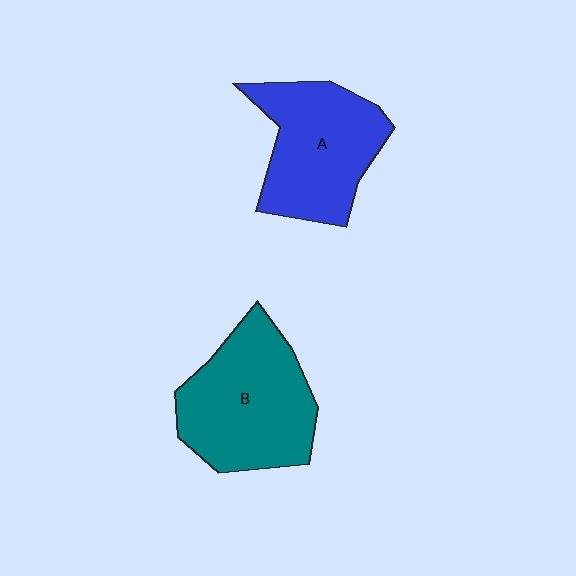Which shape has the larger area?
Shape B (teal).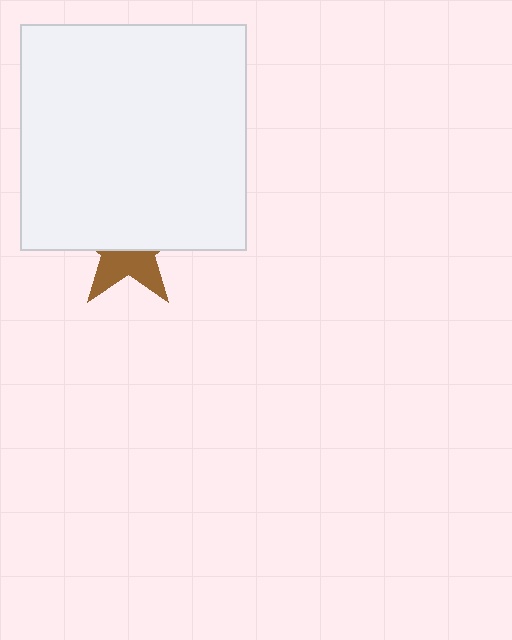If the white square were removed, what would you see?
You would see the complete brown star.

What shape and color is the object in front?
The object in front is a white square.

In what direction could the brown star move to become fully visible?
The brown star could move down. That would shift it out from behind the white square entirely.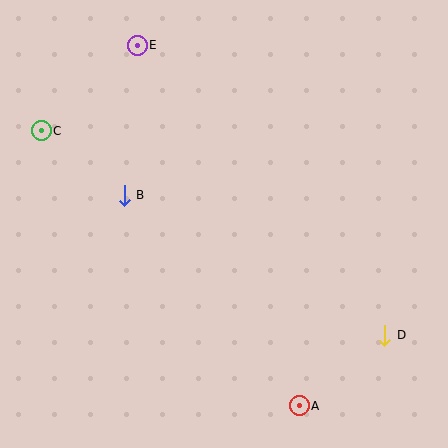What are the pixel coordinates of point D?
Point D is at (385, 335).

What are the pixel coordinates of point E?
Point E is at (137, 45).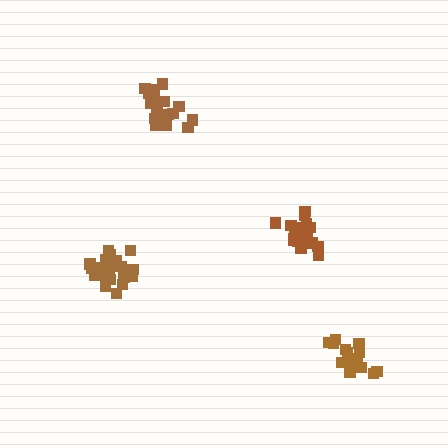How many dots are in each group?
Group 1: 19 dots, Group 2: 21 dots, Group 3: 19 dots, Group 4: 17 dots (76 total).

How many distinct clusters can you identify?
There are 4 distinct clusters.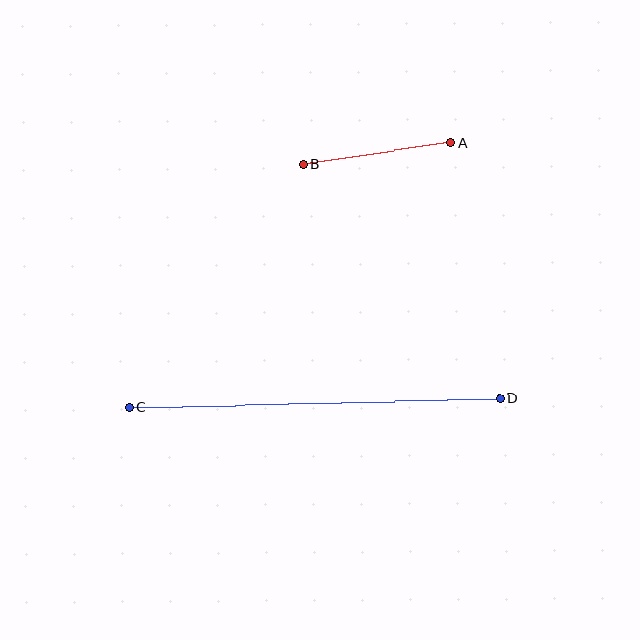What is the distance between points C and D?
The distance is approximately 371 pixels.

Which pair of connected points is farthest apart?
Points C and D are farthest apart.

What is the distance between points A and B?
The distance is approximately 149 pixels.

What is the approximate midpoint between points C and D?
The midpoint is at approximately (314, 403) pixels.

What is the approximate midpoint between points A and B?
The midpoint is at approximately (377, 154) pixels.